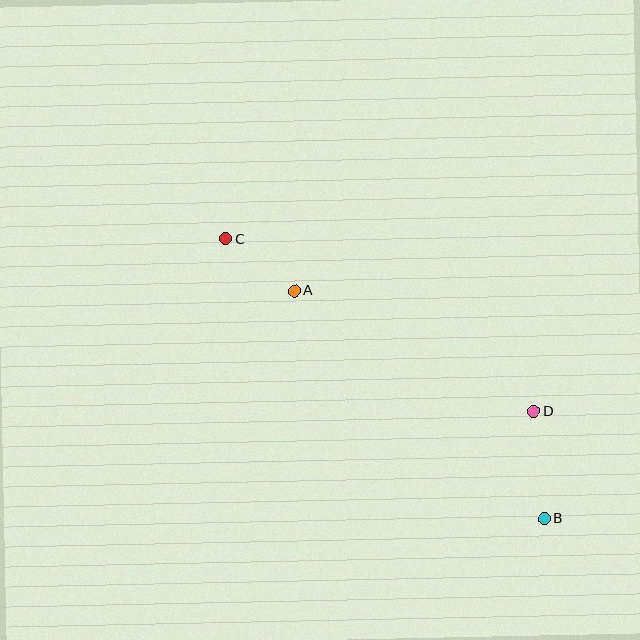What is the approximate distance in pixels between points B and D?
The distance between B and D is approximately 108 pixels.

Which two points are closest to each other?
Points A and C are closest to each other.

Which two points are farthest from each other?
Points B and C are farthest from each other.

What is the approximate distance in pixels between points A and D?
The distance between A and D is approximately 268 pixels.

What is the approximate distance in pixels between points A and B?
The distance between A and B is approximately 338 pixels.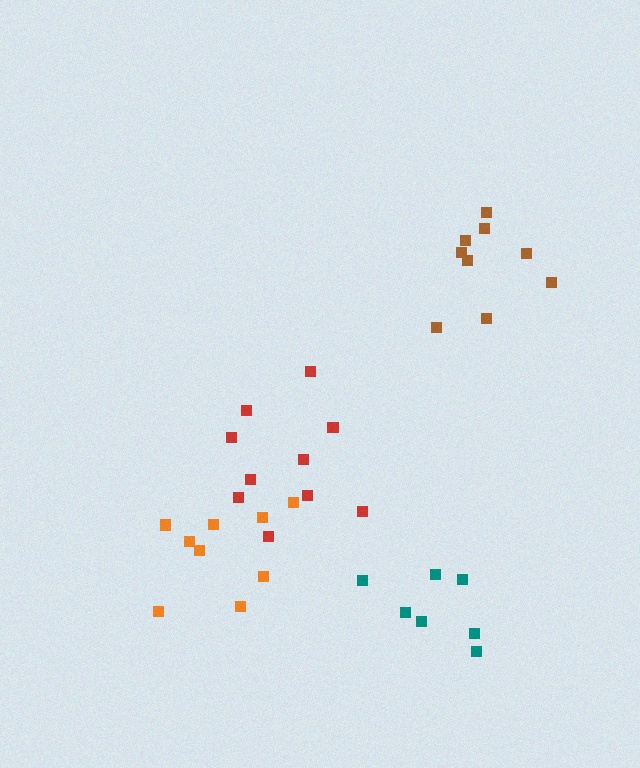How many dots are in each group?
Group 1: 9 dots, Group 2: 9 dots, Group 3: 10 dots, Group 4: 7 dots (35 total).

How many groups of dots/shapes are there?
There are 4 groups.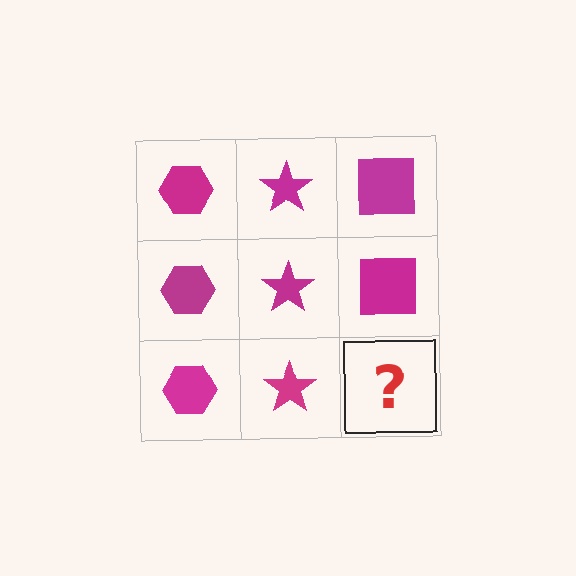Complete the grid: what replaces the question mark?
The question mark should be replaced with a magenta square.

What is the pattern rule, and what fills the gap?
The rule is that each column has a consistent shape. The gap should be filled with a magenta square.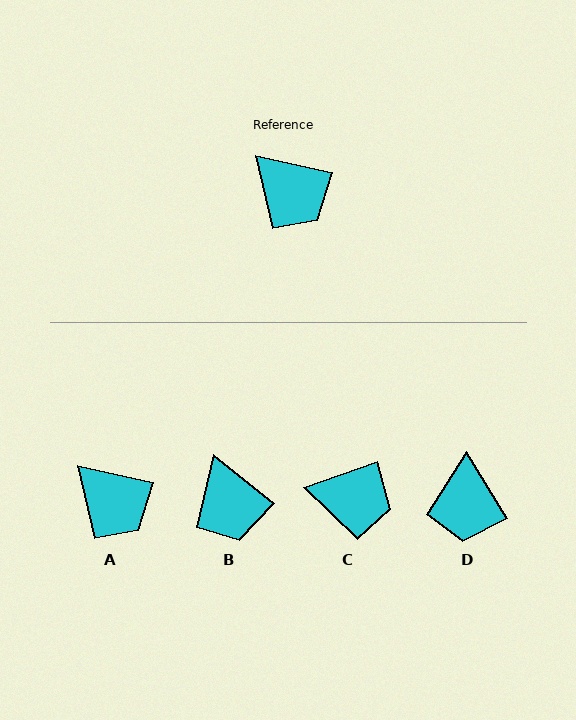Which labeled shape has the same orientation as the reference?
A.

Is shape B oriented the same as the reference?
No, it is off by about 26 degrees.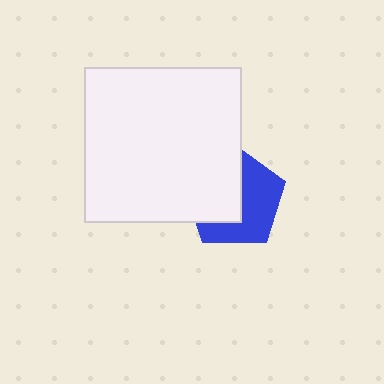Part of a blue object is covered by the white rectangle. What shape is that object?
It is a pentagon.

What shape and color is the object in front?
The object in front is a white rectangle.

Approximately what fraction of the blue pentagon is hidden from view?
Roughly 48% of the blue pentagon is hidden behind the white rectangle.